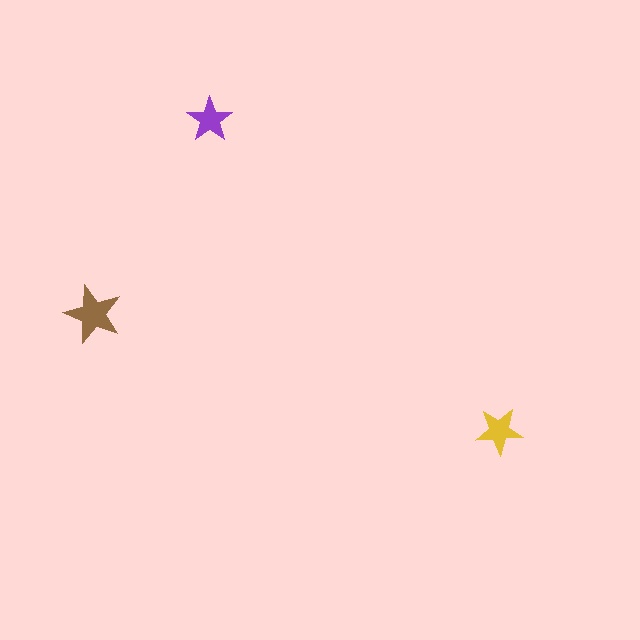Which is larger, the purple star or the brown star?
The brown one.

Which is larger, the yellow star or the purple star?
The yellow one.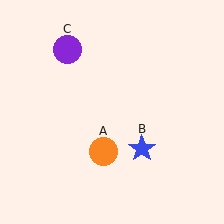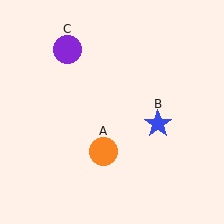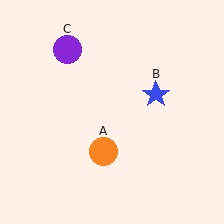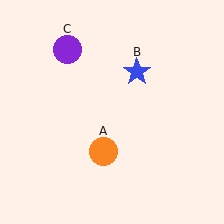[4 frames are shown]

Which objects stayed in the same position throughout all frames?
Orange circle (object A) and purple circle (object C) remained stationary.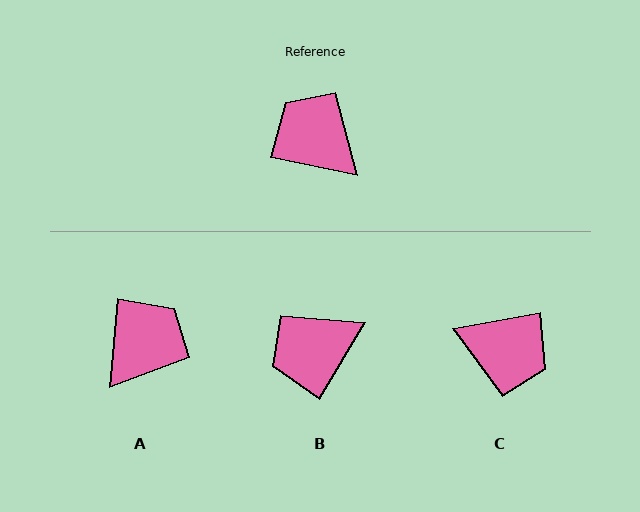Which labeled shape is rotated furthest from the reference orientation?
C, about 159 degrees away.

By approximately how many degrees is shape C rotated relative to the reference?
Approximately 159 degrees clockwise.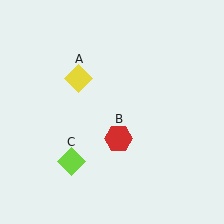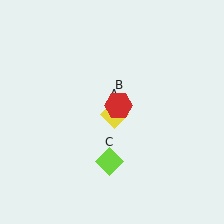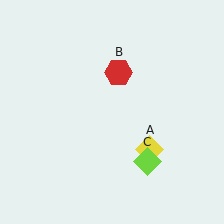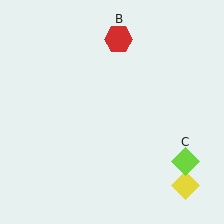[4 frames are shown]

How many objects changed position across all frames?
3 objects changed position: yellow diamond (object A), red hexagon (object B), lime diamond (object C).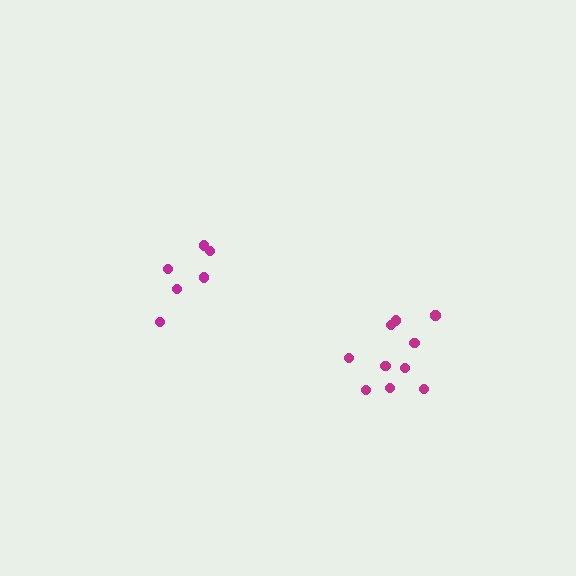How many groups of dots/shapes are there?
There are 2 groups.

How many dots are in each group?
Group 1: 6 dots, Group 2: 10 dots (16 total).